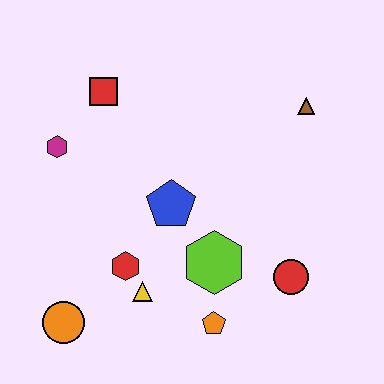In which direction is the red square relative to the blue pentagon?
The red square is above the blue pentagon.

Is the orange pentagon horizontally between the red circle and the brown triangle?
No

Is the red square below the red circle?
No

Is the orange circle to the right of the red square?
No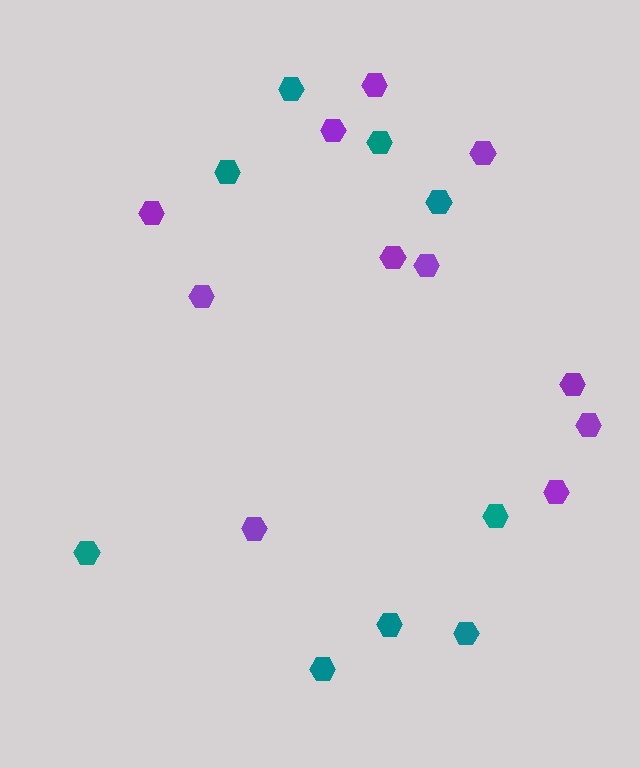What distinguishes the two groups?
There are 2 groups: one group of purple hexagons (11) and one group of teal hexagons (9).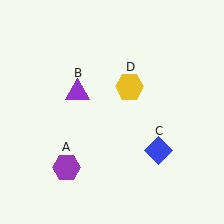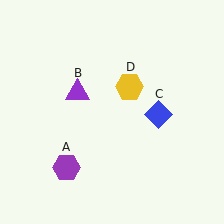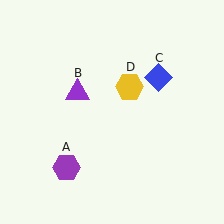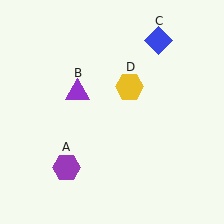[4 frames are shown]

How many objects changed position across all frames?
1 object changed position: blue diamond (object C).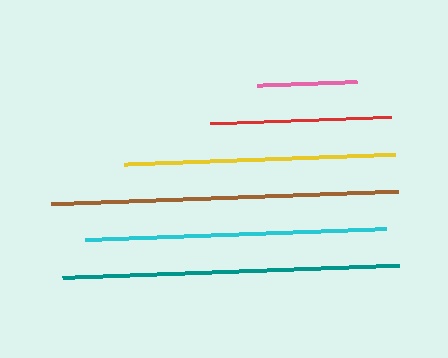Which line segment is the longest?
The brown line is the longest at approximately 347 pixels.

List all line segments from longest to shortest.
From longest to shortest: brown, teal, cyan, yellow, red, pink.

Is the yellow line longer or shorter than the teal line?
The teal line is longer than the yellow line.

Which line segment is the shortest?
The pink line is the shortest at approximately 100 pixels.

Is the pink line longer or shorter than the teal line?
The teal line is longer than the pink line.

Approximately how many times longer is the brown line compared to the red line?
The brown line is approximately 1.9 times the length of the red line.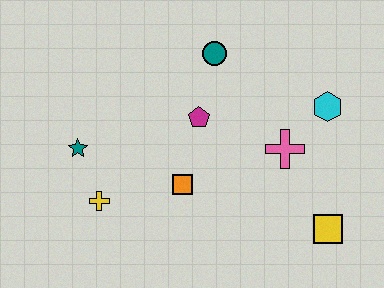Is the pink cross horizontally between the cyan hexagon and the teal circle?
Yes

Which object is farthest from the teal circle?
The yellow square is farthest from the teal circle.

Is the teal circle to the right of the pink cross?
No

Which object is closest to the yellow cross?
The teal star is closest to the yellow cross.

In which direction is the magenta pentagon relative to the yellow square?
The magenta pentagon is to the left of the yellow square.